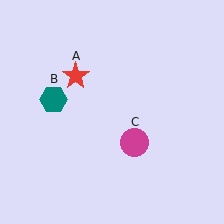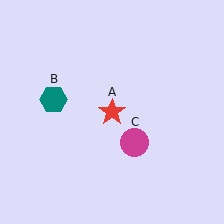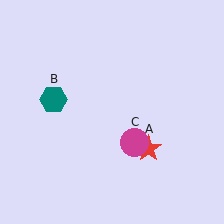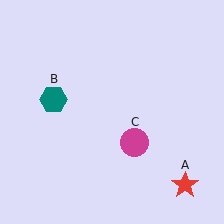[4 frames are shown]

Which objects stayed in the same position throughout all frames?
Teal hexagon (object B) and magenta circle (object C) remained stationary.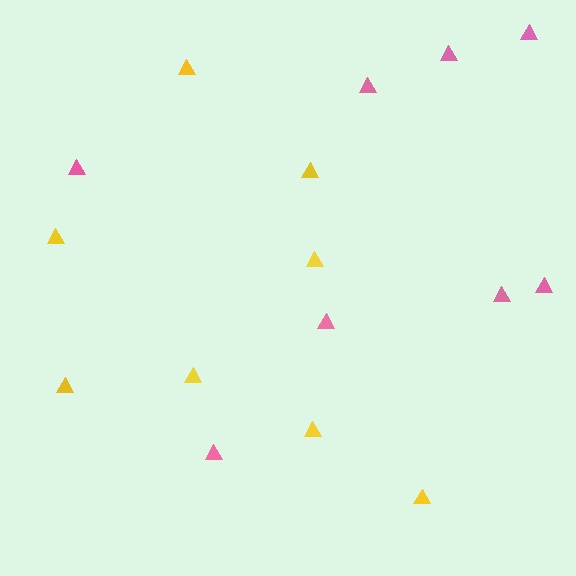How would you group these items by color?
There are 2 groups: one group of pink triangles (8) and one group of yellow triangles (8).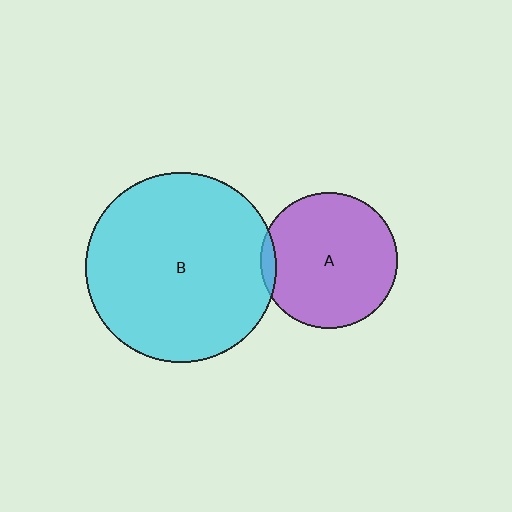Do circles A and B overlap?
Yes.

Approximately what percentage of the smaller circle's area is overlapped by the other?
Approximately 5%.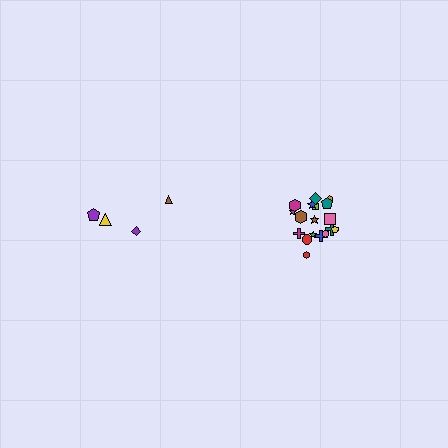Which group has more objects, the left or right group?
The right group.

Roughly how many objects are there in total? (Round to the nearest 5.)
Roughly 20 objects in total.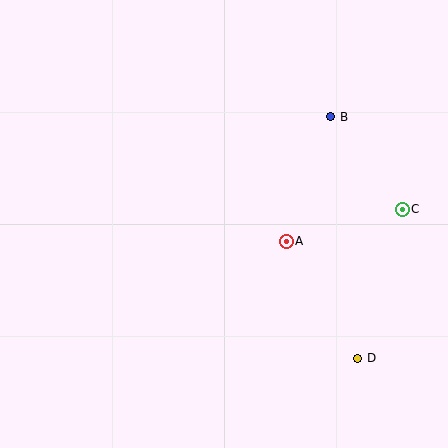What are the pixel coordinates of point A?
Point A is at (286, 241).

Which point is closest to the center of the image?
Point A at (286, 241) is closest to the center.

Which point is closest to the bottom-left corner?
Point A is closest to the bottom-left corner.